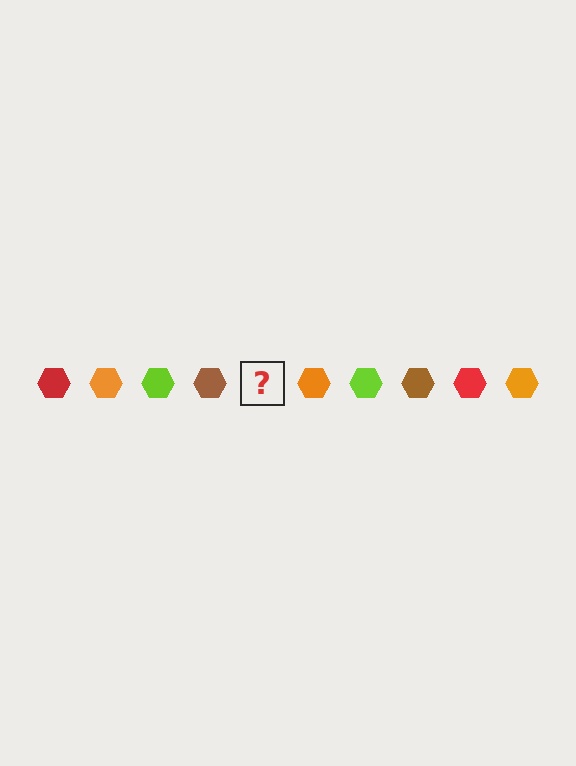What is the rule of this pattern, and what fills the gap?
The rule is that the pattern cycles through red, orange, lime, brown hexagons. The gap should be filled with a red hexagon.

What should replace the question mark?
The question mark should be replaced with a red hexagon.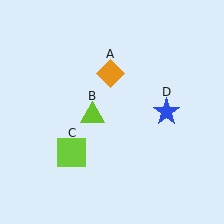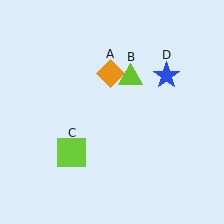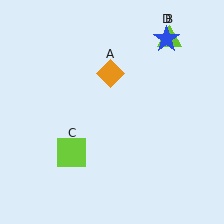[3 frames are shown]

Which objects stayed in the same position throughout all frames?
Orange diamond (object A) and lime square (object C) remained stationary.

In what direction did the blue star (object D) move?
The blue star (object D) moved up.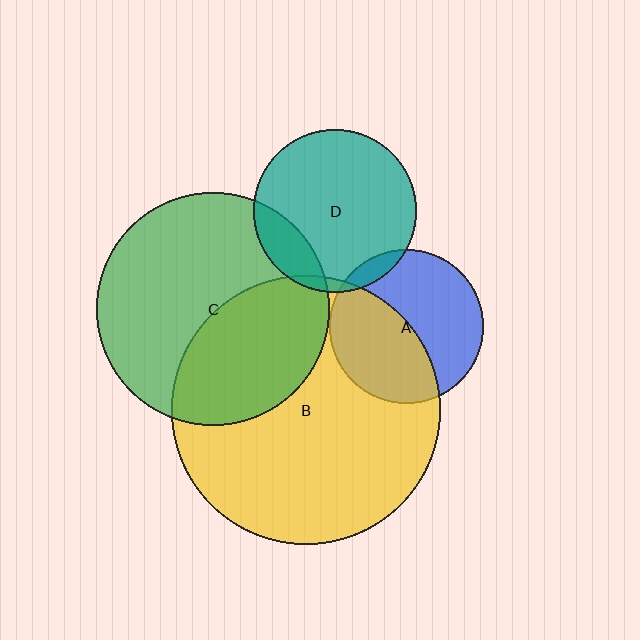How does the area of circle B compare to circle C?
Approximately 1.3 times.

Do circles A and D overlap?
Yes.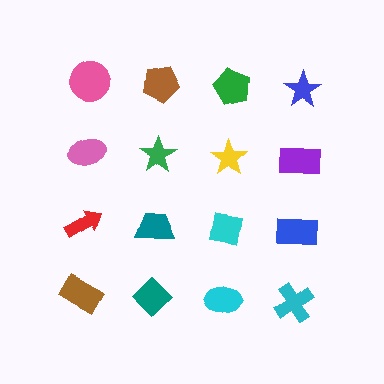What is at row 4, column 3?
A cyan ellipse.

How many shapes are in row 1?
4 shapes.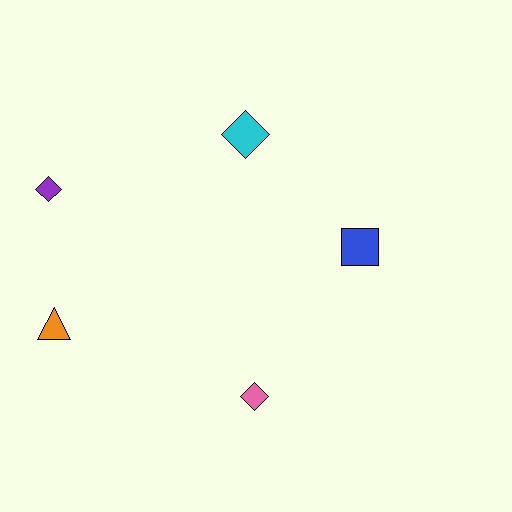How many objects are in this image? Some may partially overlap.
There are 5 objects.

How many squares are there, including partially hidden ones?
There is 1 square.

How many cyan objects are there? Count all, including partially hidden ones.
There is 1 cyan object.